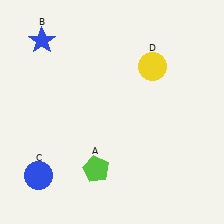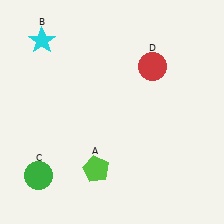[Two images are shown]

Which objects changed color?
B changed from blue to cyan. C changed from blue to green. D changed from yellow to red.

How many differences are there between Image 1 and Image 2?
There are 3 differences between the two images.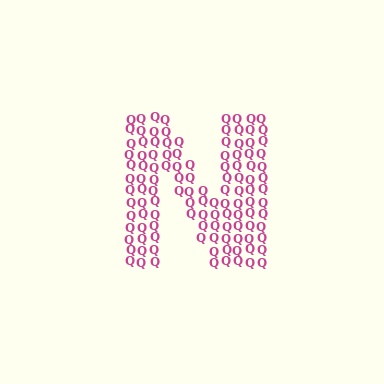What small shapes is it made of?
It is made of small letter Q's.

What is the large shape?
The large shape is the letter N.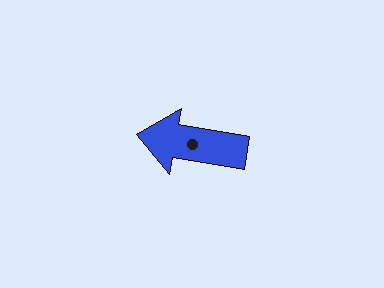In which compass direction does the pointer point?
West.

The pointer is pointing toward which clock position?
Roughly 9 o'clock.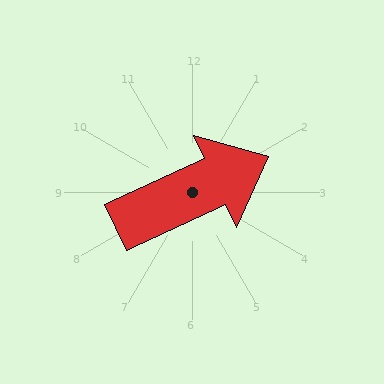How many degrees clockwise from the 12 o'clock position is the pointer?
Approximately 65 degrees.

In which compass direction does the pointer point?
Northeast.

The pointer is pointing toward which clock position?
Roughly 2 o'clock.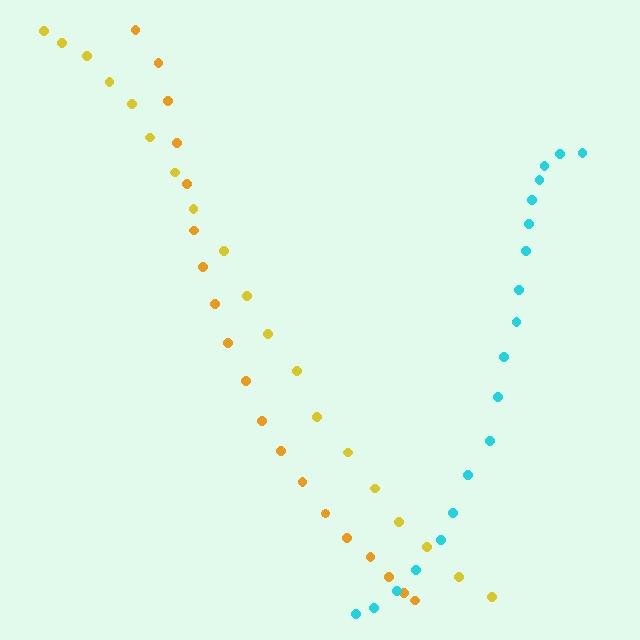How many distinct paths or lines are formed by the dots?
There are 3 distinct paths.